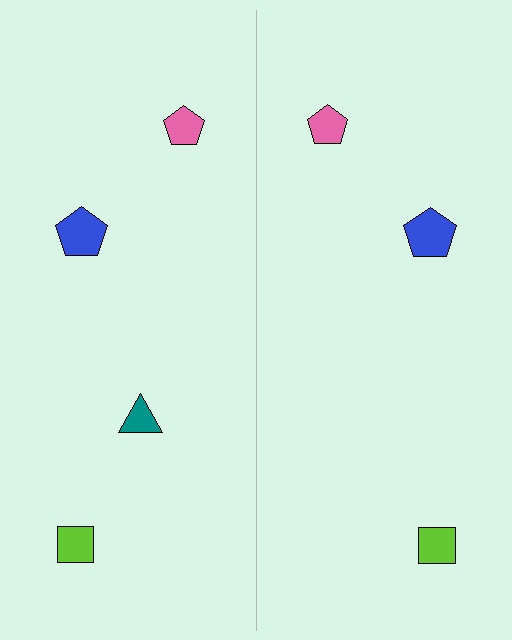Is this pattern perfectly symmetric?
No, the pattern is not perfectly symmetric. A teal triangle is missing from the right side.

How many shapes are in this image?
There are 7 shapes in this image.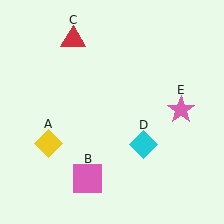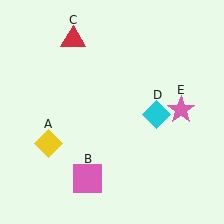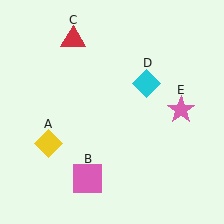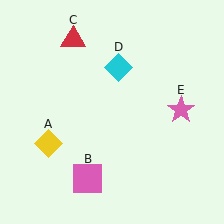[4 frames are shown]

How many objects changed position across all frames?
1 object changed position: cyan diamond (object D).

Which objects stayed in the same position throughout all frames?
Yellow diamond (object A) and pink square (object B) and red triangle (object C) and pink star (object E) remained stationary.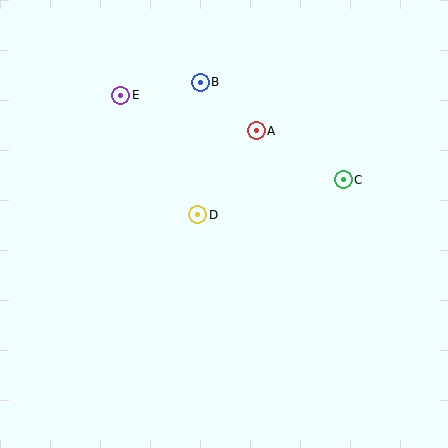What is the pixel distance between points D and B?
The distance between D and B is 133 pixels.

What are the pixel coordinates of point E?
Point E is at (121, 95).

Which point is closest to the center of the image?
Point D at (198, 215) is closest to the center.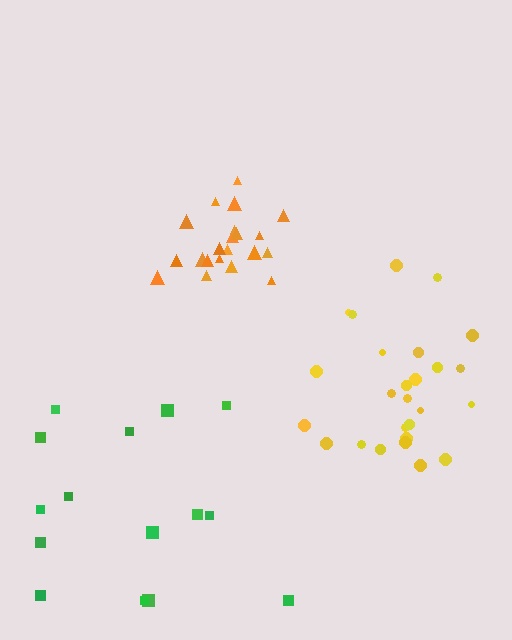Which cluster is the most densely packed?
Orange.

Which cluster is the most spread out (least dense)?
Green.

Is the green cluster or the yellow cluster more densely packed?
Yellow.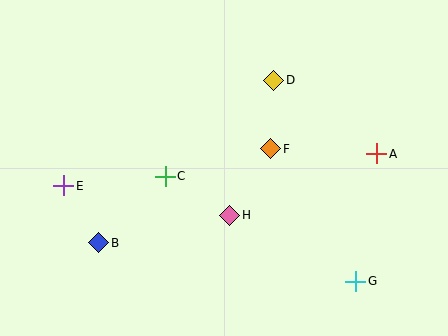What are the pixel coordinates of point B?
Point B is at (99, 243).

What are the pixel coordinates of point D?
Point D is at (274, 80).